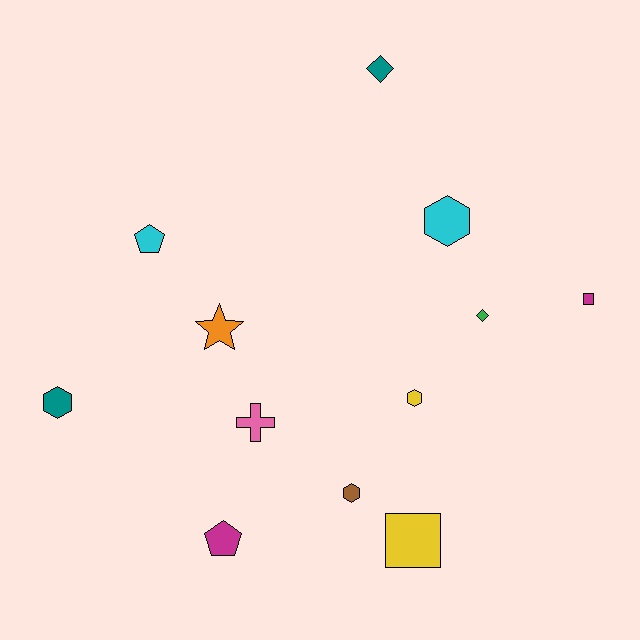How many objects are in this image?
There are 12 objects.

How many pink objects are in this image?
There is 1 pink object.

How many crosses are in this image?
There is 1 cross.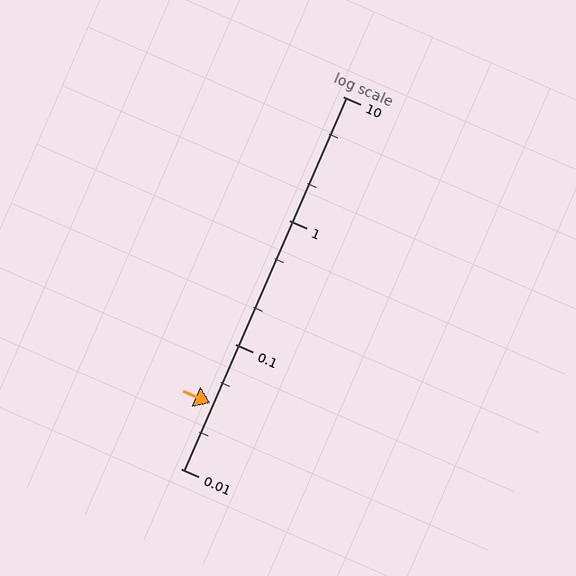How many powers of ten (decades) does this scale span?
The scale spans 3 decades, from 0.01 to 10.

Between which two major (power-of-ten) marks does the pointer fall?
The pointer is between 0.01 and 0.1.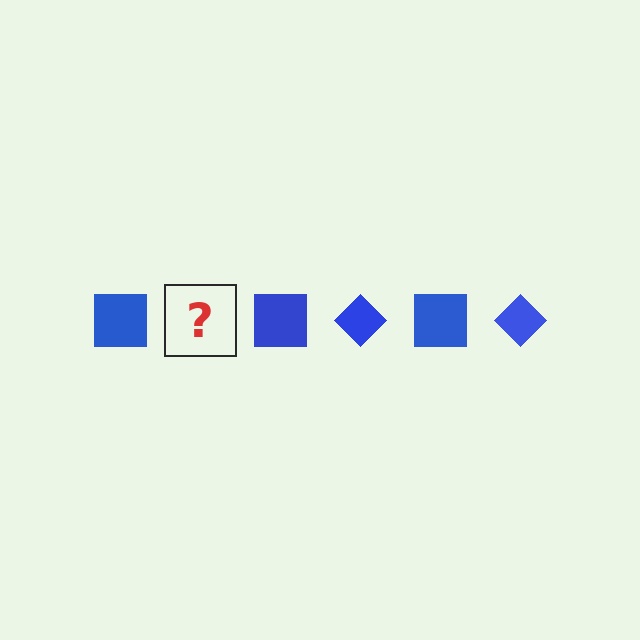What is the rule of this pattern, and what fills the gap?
The rule is that the pattern cycles through square, diamond shapes in blue. The gap should be filled with a blue diamond.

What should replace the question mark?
The question mark should be replaced with a blue diamond.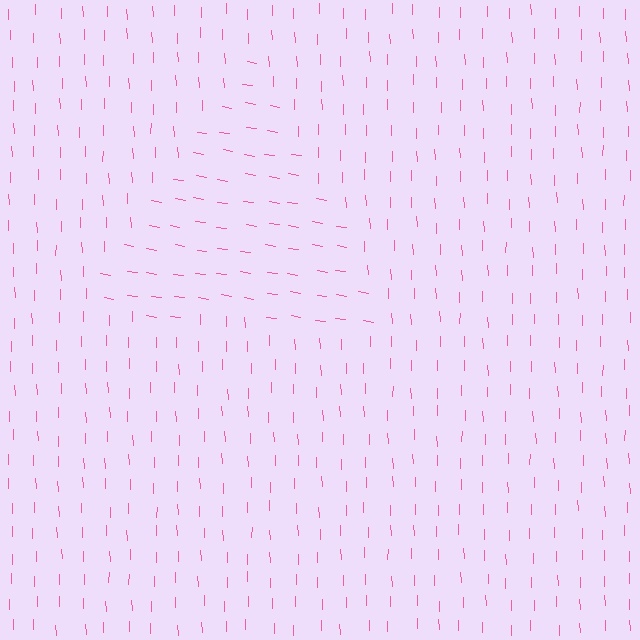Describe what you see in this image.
The image is filled with small pink line segments. A triangle region in the image has lines oriented differently from the surrounding lines, creating a visible texture boundary.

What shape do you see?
I see a triangle.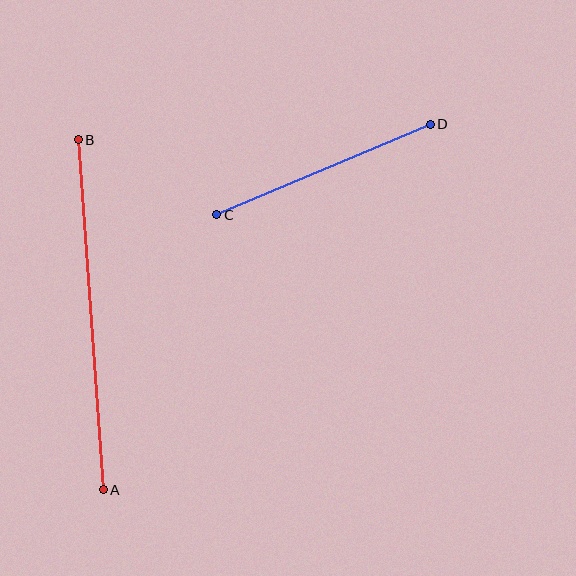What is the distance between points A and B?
The distance is approximately 351 pixels.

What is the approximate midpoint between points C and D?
The midpoint is at approximately (323, 170) pixels.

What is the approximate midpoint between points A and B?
The midpoint is at approximately (91, 315) pixels.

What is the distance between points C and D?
The distance is approximately 232 pixels.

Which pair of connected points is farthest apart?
Points A and B are farthest apart.